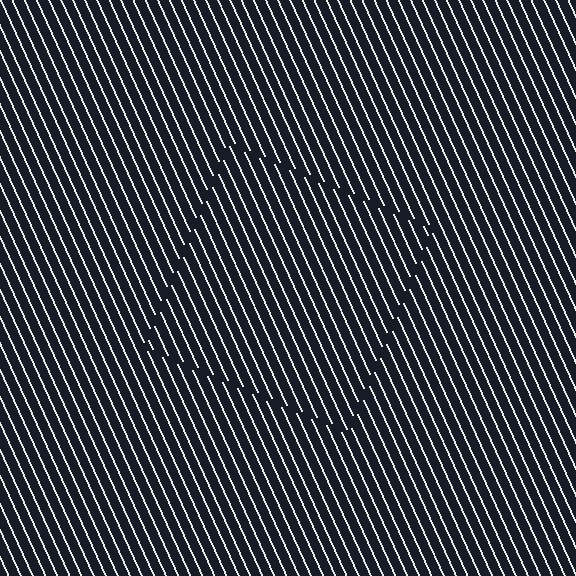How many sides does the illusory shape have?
4 sides — the line-ends trace a square.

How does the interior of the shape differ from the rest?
The interior of the shape contains the same grating, shifted by half a period — the contour is defined by the phase discontinuity where line-ends from the inner and outer gratings abut.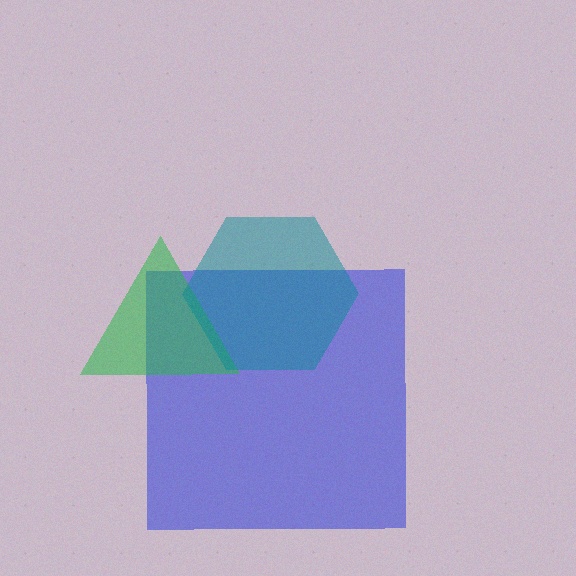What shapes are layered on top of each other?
The layered shapes are: a blue square, a green triangle, a teal hexagon.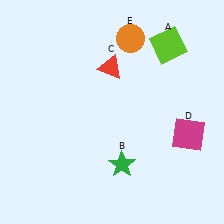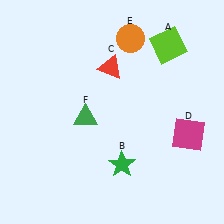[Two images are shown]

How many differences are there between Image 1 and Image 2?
There is 1 difference between the two images.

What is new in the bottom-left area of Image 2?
A green triangle (F) was added in the bottom-left area of Image 2.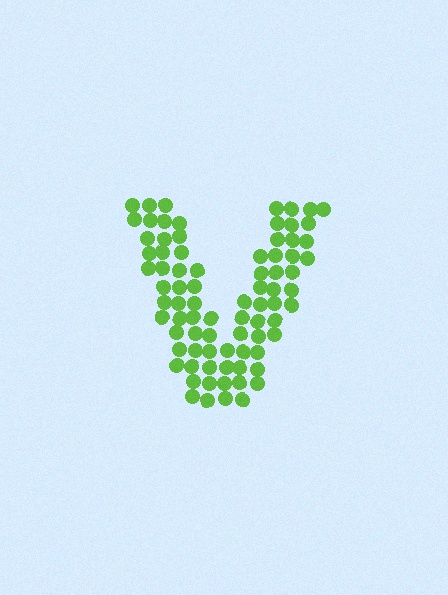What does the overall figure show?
The overall figure shows the letter V.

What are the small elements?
The small elements are circles.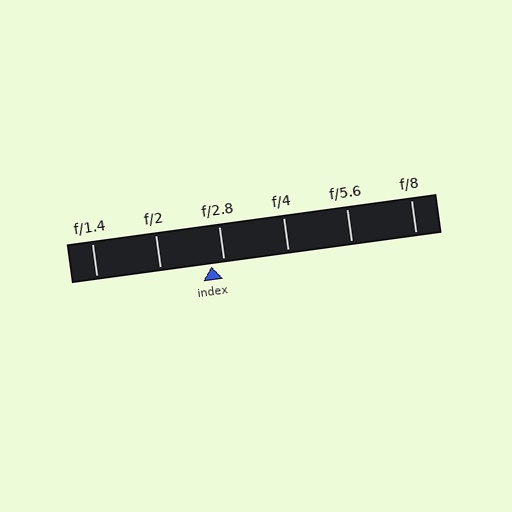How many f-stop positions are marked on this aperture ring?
There are 6 f-stop positions marked.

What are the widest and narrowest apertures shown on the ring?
The widest aperture shown is f/1.4 and the narrowest is f/8.